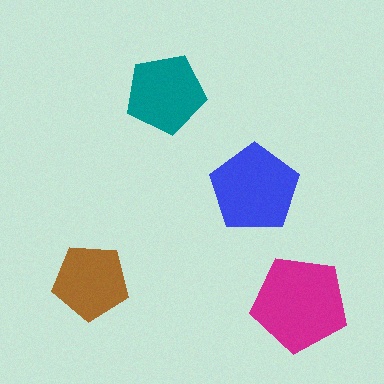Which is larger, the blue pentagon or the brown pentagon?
The blue one.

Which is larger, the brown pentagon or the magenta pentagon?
The magenta one.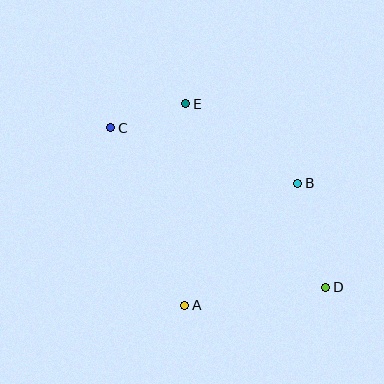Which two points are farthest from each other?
Points C and D are farthest from each other.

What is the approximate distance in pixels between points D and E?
The distance between D and E is approximately 231 pixels.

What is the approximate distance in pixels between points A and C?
The distance between A and C is approximately 193 pixels.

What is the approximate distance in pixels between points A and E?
The distance between A and E is approximately 202 pixels.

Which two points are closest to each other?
Points C and E are closest to each other.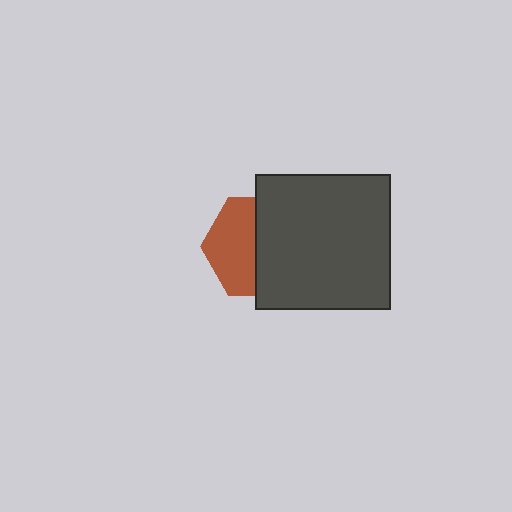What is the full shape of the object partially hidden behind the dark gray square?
The partially hidden object is a brown hexagon.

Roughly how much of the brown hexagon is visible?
About half of it is visible (roughly 48%).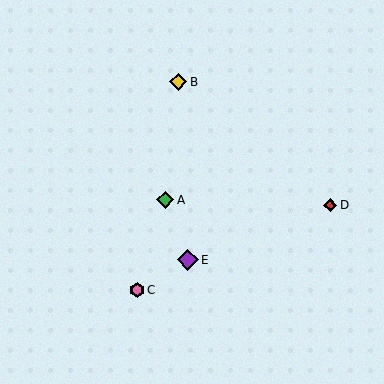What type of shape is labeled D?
Shape D is a red diamond.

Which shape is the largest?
The purple diamond (labeled E) is the largest.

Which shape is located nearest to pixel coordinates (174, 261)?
The purple diamond (labeled E) at (188, 260) is nearest to that location.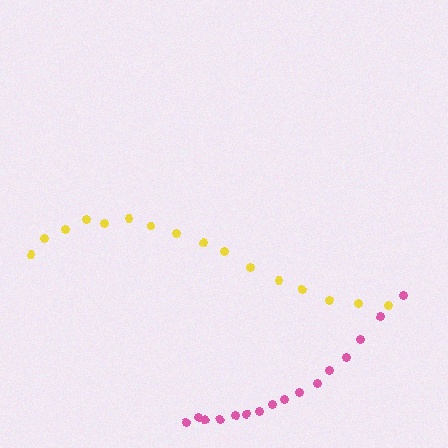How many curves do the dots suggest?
There are 2 distinct paths.